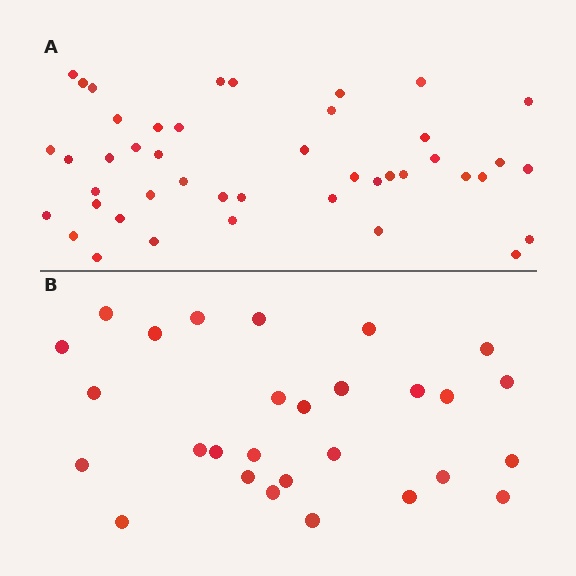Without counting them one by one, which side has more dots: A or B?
Region A (the top region) has more dots.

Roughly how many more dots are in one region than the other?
Region A has approximately 15 more dots than region B.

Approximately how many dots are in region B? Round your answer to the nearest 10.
About 30 dots. (The exact count is 28, which rounds to 30.)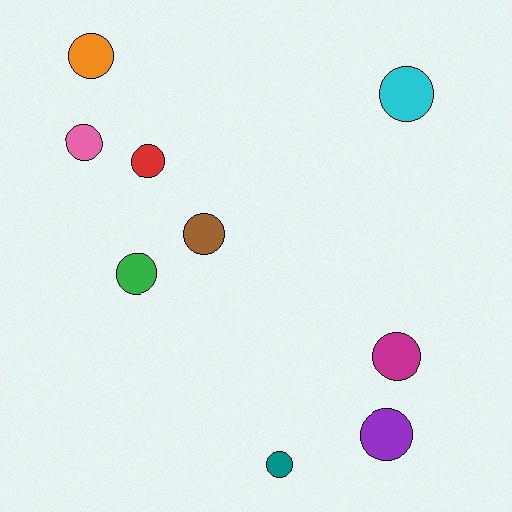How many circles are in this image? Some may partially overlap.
There are 9 circles.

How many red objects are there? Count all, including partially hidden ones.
There is 1 red object.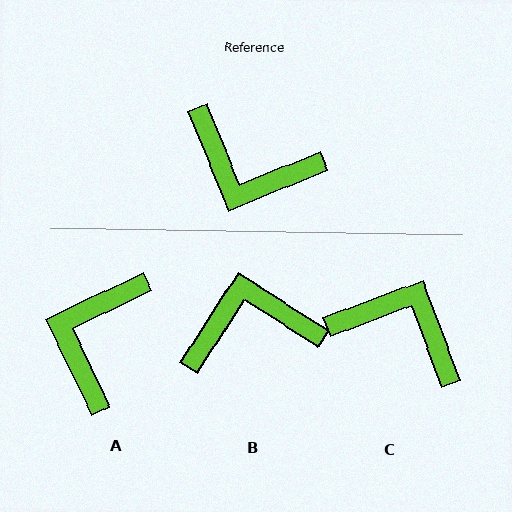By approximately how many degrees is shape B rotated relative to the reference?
Approximately 145 degrees clockwise.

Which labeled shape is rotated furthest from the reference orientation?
C, about 178 degrees away.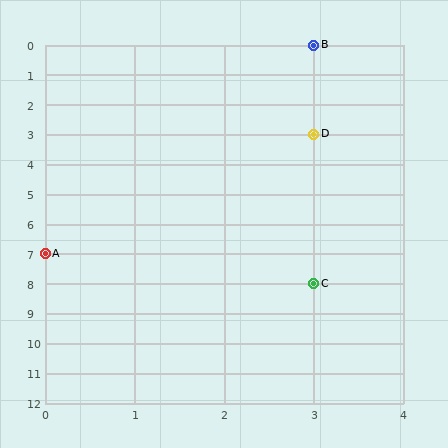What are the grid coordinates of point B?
Point B is at grid coordinates (3, 0).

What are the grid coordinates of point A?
Point A is at grid coordinates (0, 7).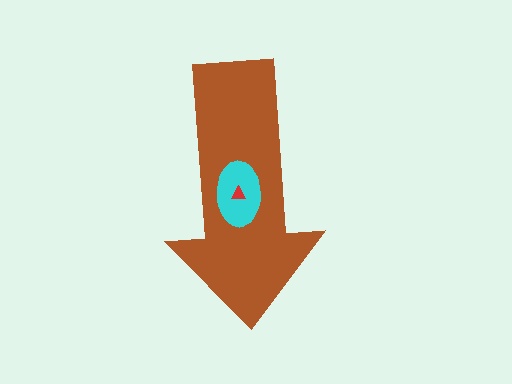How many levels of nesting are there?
3.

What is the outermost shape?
The brown arrow.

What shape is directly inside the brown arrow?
The cyan ellipse.